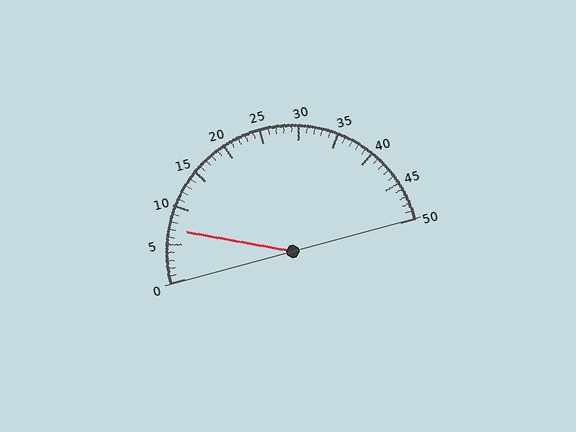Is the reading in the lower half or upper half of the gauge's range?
The reading is in the lower half of the range (0 to 50).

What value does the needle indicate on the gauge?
The needle indicates approximately 7.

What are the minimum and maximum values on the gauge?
The gauge ranges from 0 to 50.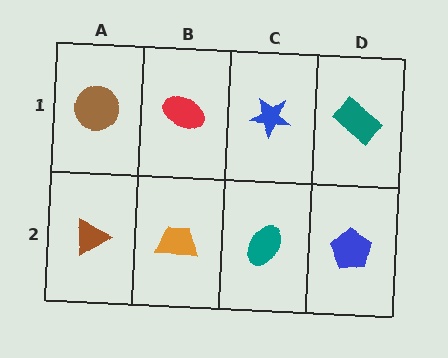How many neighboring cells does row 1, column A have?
2.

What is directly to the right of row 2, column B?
A teal ellipse.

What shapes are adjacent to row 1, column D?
A blue pentagon (row 2, column D), a blue star (row 1, column C).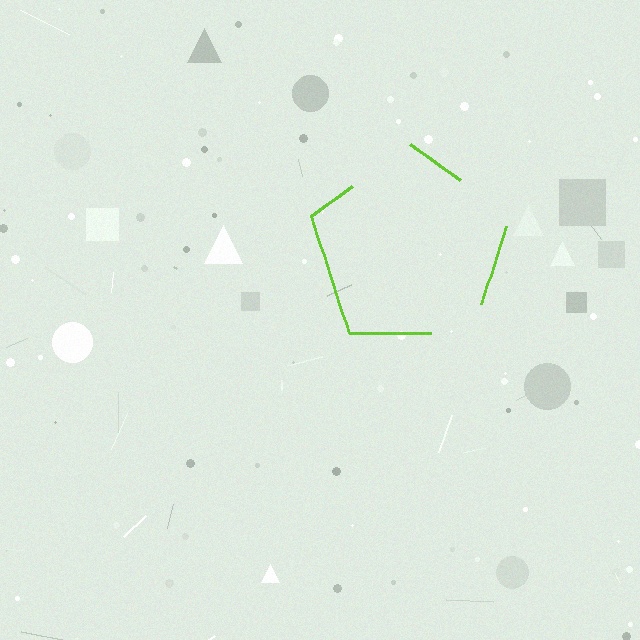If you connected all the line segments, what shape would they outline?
They would outline a pentagon.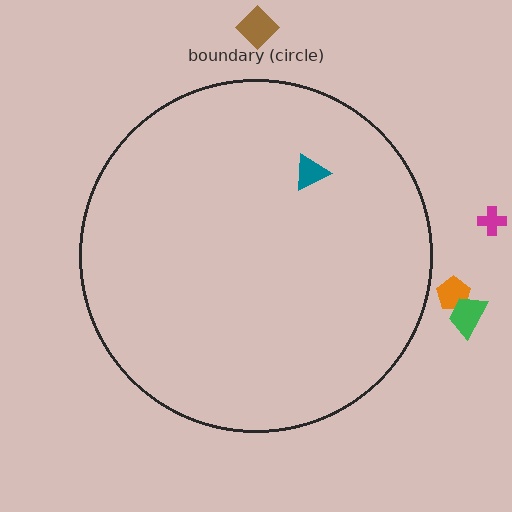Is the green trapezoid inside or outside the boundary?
Outside.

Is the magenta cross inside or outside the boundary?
Outside.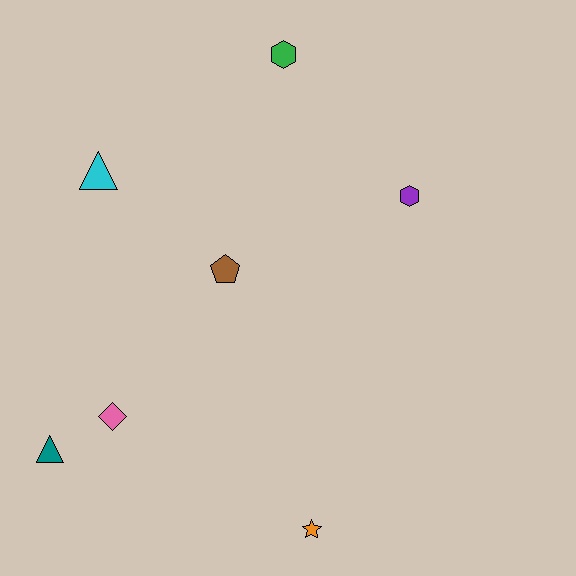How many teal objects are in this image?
There is 1 teal object.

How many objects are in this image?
There are 7 objects.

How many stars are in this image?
There is 1 star.